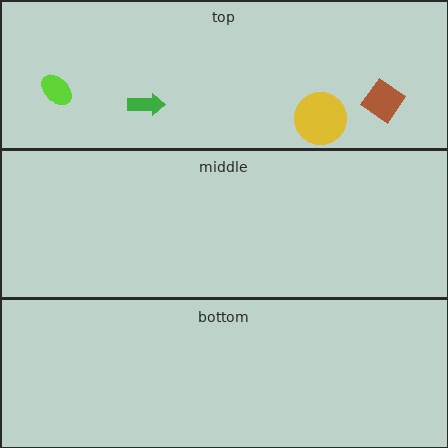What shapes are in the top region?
The green arrow, the lime ellipse, the brown diamond, the yellow circle.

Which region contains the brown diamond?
The top region.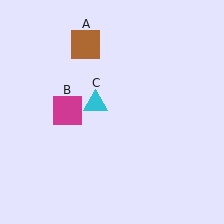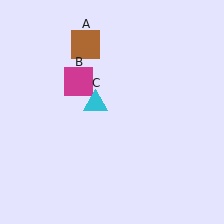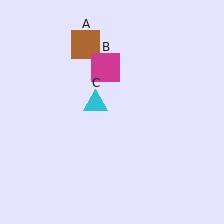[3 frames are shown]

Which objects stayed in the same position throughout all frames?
Brown square (object A) and cyan triangle (object C) remained stationary.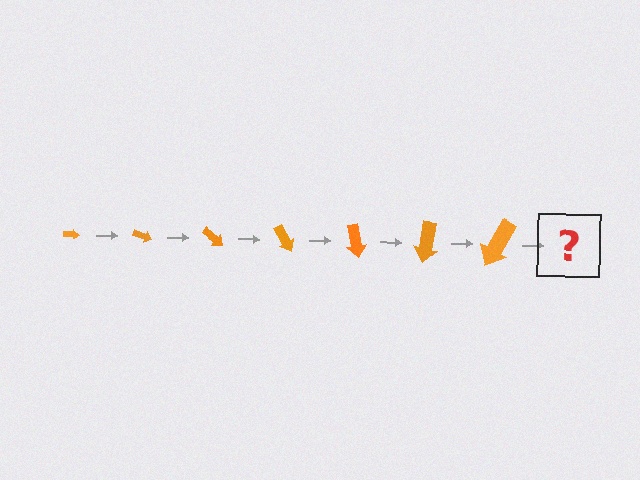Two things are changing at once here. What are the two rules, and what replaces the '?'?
The two rules are that the arrow grows larger each step and it rotates 20 degrees each step. The '?' should be an arrow, larger than the previous one and rotated 140 degrees from the start.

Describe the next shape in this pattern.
It should be an arrow, larger than the previous one and rotated 140 degrees from the start.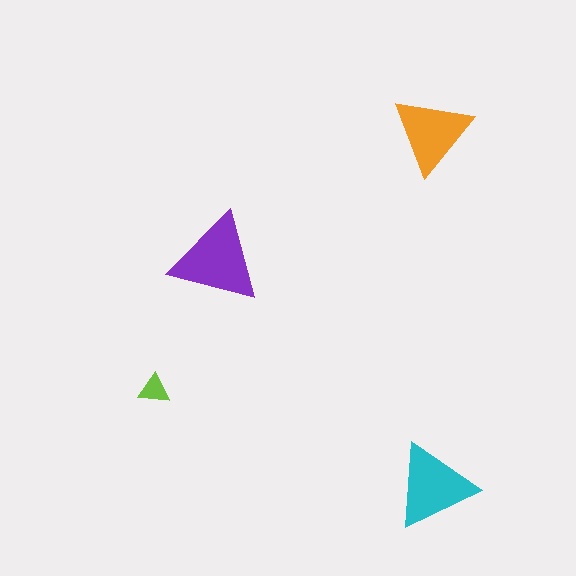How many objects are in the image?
There are 4 objects in the image.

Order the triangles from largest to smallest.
the purple one, the cyan one, the orange one, the lime one.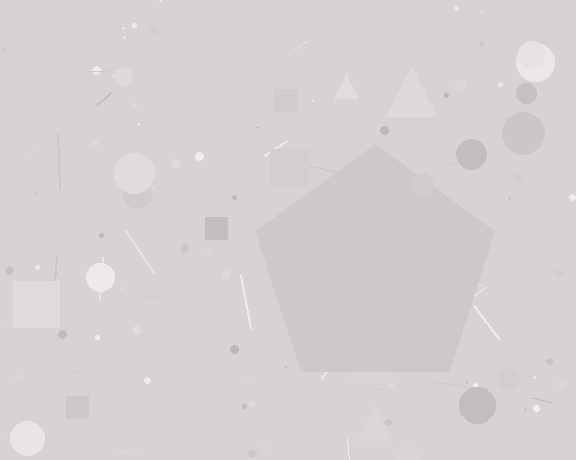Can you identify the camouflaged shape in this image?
The camouflaged shape is a pentagon.